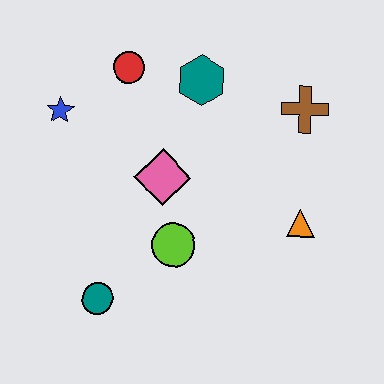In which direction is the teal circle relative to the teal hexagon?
The teal circle is below the teal hexagon.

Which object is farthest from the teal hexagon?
The teal circle is farthest from the teal hexagon.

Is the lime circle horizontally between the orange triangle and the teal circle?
Yes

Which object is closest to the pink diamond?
The lime circle is closest to the pink diamond.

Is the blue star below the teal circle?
No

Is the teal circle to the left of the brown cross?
Yes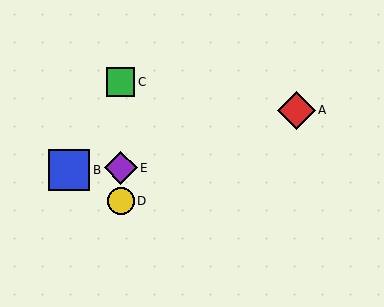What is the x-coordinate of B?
Object B is at x≈69.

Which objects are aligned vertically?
Objects C, D, E are aligned vertically.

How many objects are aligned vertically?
3 objects (C, D, E) are aligned vertically.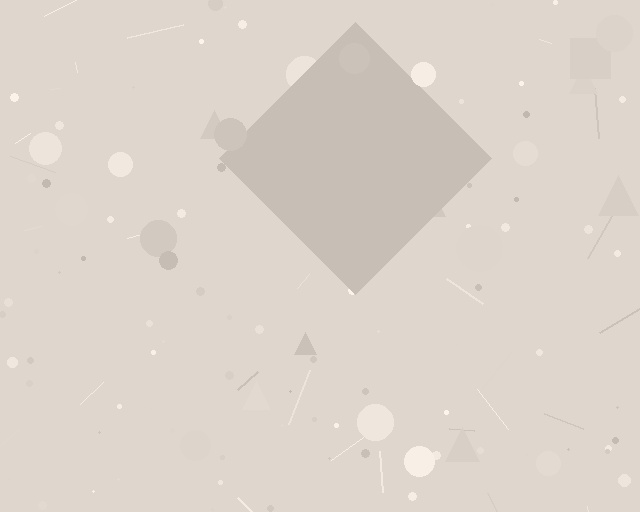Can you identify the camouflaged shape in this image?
The camouflaged shape is a diamond.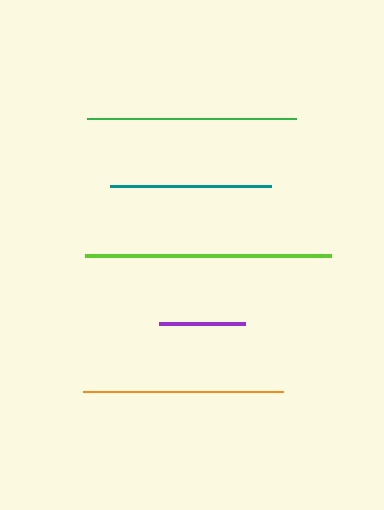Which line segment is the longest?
The lime line is the longest at approximately 245 pixels.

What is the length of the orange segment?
The orange segment is approximately 200 pixels long.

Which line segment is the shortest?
The purple line is the shortest at approximately 86 pixels.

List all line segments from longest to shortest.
From longest to shortest: lime, green, orange, teal, purple.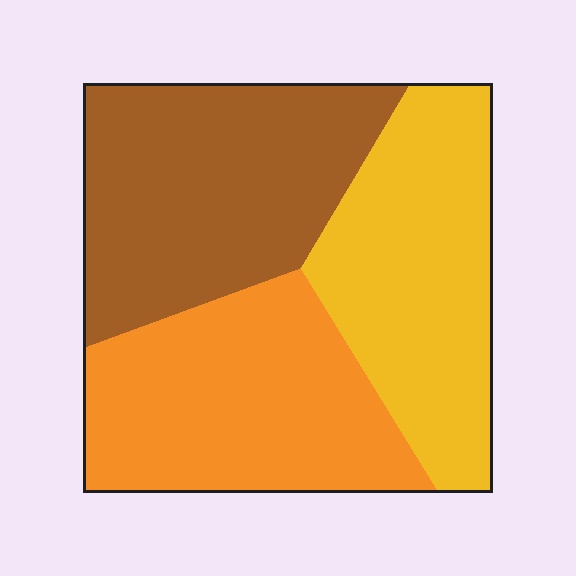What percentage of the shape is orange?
Orange takes up between a sixth and a third of the shape.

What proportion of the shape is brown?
Brown covers roughly 35% of the shape.